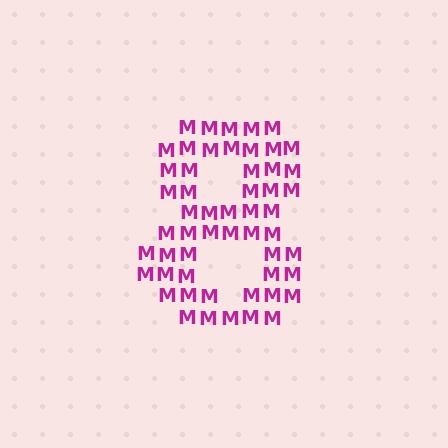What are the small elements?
The small elements are letter M's.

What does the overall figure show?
The overall figure shows the digit 8.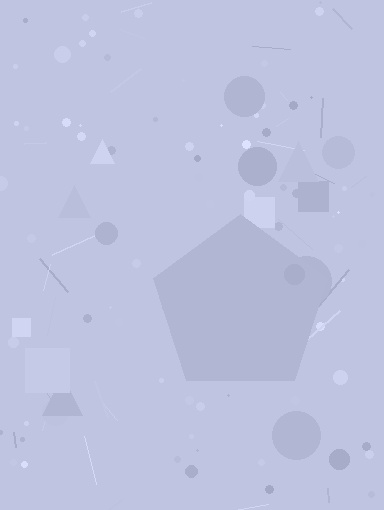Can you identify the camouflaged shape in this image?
The camouflaged shape is a pentagon.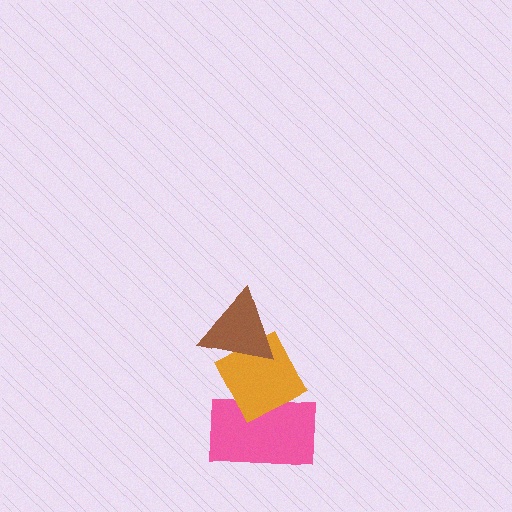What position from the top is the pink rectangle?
The pink rectangle is 3rd from the top.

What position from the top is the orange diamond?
The orange diamond is 2nd from the top.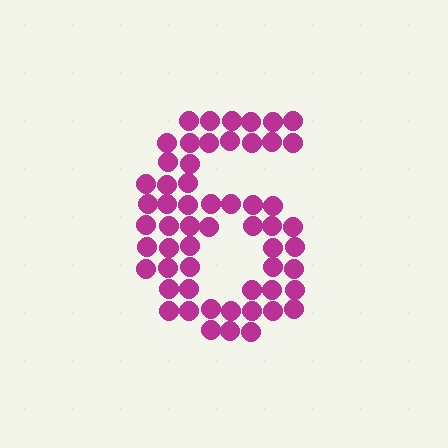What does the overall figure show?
The overall figure shows the digit 6.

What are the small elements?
The small elements are circles.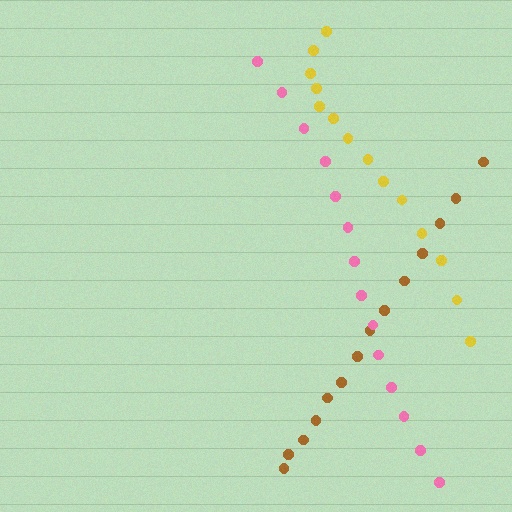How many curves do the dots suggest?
There are 3 distinct paths.